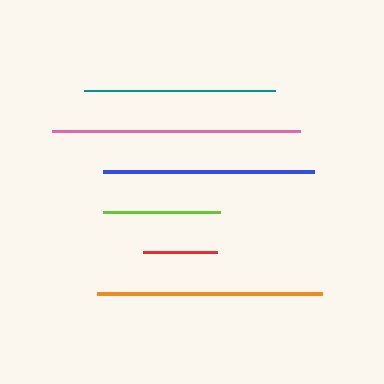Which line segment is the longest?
The pink line is the longest at approximately 248 pixels.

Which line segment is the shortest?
The red line is the shortest at approximately 74 pixels.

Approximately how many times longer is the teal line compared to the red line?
The teal line is approximately 2.6 times the length of the red line.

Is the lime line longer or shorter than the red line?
The lime line is longer than the red line.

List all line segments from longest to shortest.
From longest to shortest: pink, orange, blue, teal, lime, red.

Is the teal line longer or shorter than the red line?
The teal line is longer than the red line.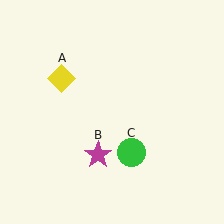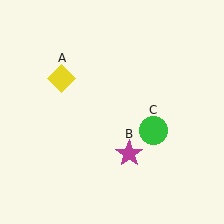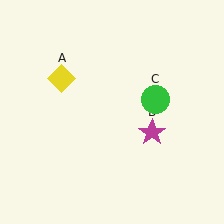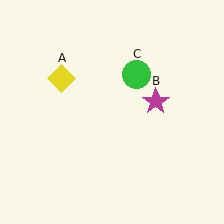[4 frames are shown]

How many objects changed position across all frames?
2 objects changed position: magenta star (object B), green circle (object C).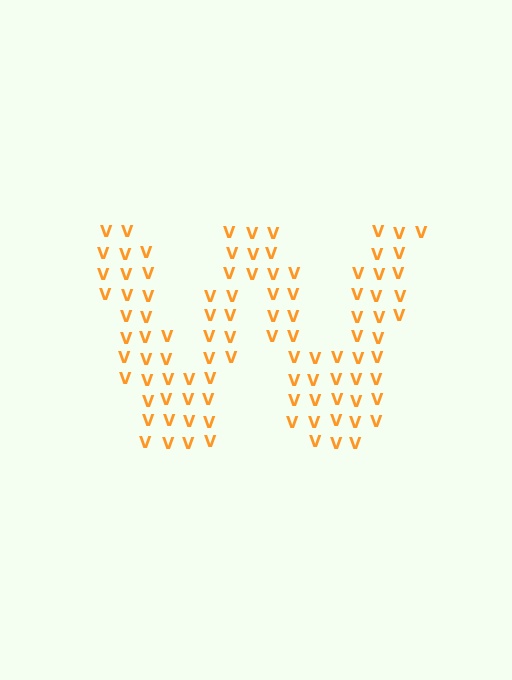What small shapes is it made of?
It is made of small letter V's.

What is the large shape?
The large shape is the letter W.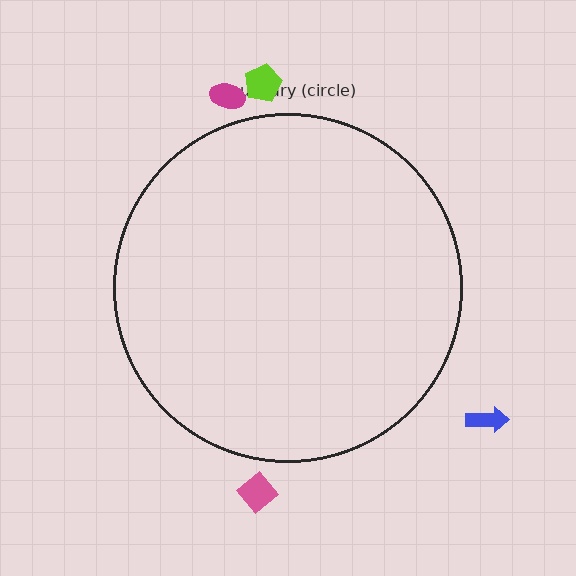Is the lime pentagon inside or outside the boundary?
Outside.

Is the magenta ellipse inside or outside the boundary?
Outside.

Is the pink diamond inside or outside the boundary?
Outside.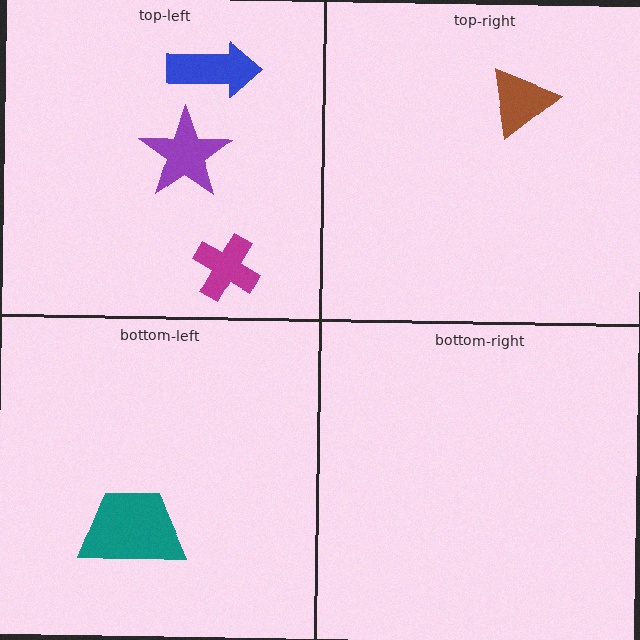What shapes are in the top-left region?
The blue arrow, the purple star, the magenta cross.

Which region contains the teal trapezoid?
The bottom-left region.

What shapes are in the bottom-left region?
The teal trapezoid.